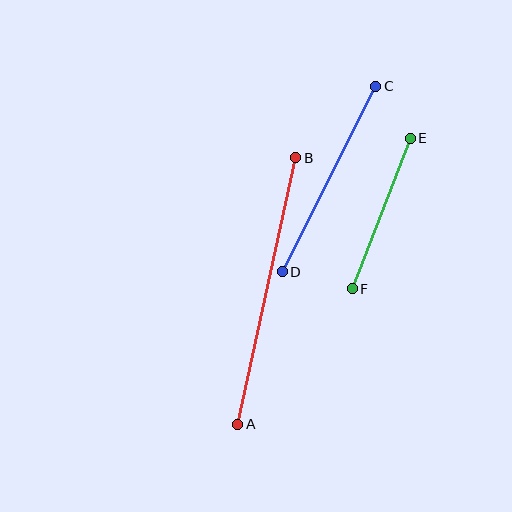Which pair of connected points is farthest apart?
Points A and B are farthest apart.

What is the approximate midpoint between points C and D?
The midpoint is at approximately (329, 179) pixels.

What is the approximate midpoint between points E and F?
The midpoint is at approximately (381, 213) pixels.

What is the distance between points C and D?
The distance is approximately 207 pixels.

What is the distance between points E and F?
The distance is approximately 161 pixels.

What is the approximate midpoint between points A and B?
The midpoint is at approximately (267, 291) pixels.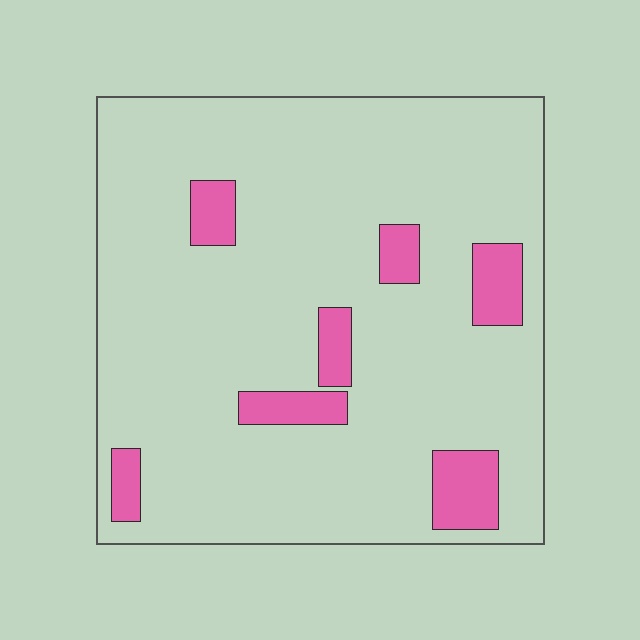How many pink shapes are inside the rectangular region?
7.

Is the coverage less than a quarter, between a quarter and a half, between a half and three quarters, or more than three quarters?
Less than a quarter.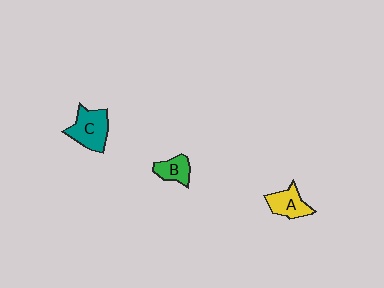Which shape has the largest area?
Shape C (teal).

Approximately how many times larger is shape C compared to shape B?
Approximately 1.7 times.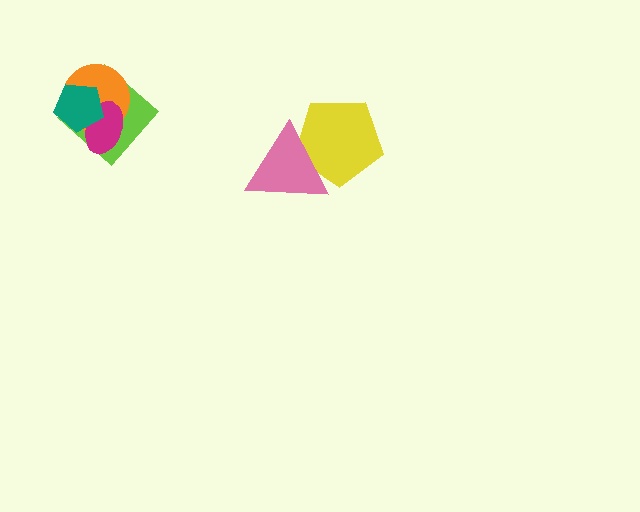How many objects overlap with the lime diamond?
3 objects overlap with the lime diamond.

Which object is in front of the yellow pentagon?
The pink triangle is in front of the yellow pentagon.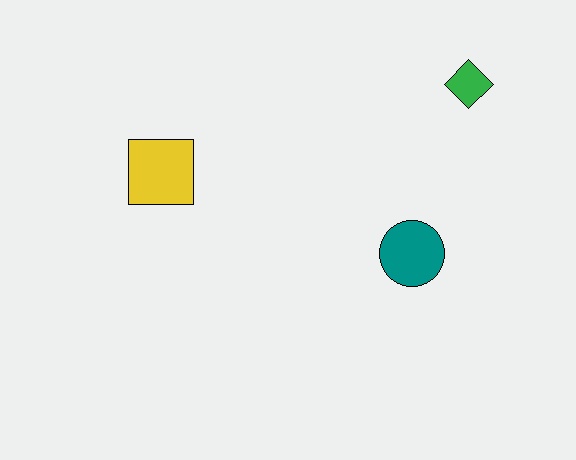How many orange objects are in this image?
There are no orange objects.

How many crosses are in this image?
There are no crosses.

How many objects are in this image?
There are 3 objects.